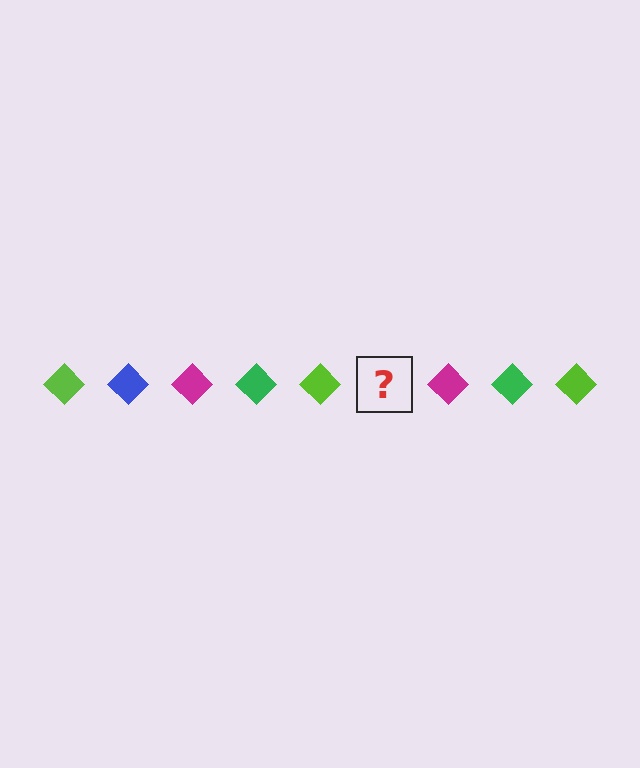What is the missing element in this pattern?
The missing element is a blue diamond.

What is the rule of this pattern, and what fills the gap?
The rule is that the pattern cycles through lime, blue, magenta, green diamonds. The gap should be filled with a blue diamond.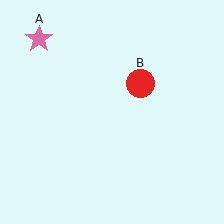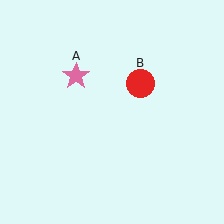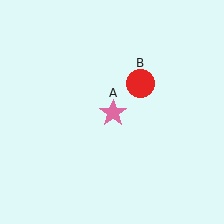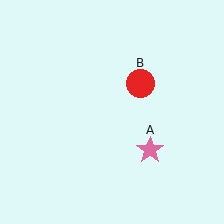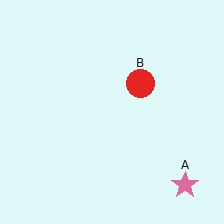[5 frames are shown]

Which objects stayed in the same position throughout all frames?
Red circle (object B) remained stationary.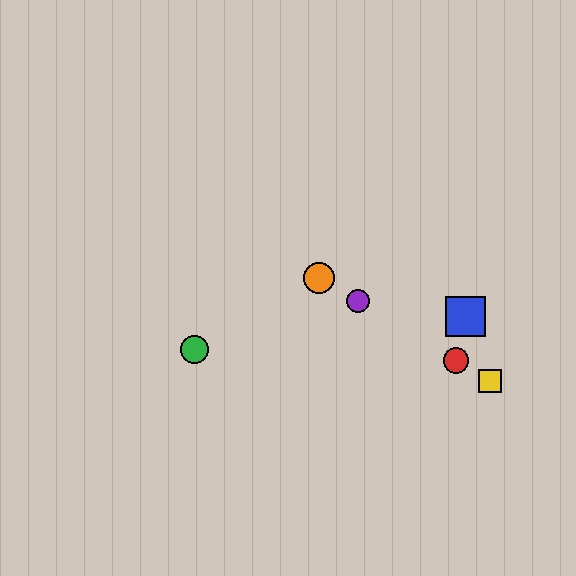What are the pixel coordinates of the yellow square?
The yellow square is at (490, 381).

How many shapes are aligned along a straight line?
4 shapes (the red circle, the yellow square, the purple circle, the orange circle) are aligned along a straight line.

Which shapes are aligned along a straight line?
The red circle, the yellow square, the purple circle, the orange circle are aligned along a straight line.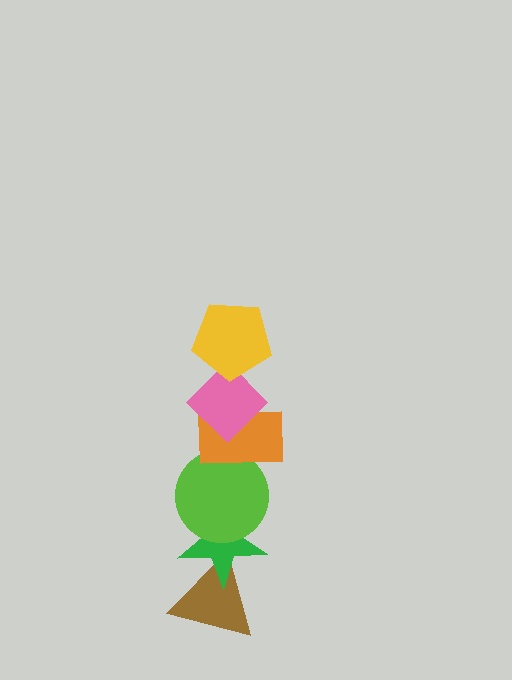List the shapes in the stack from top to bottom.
From top to bottom: the yellow pentagon, the pink diamond, the orange rectangle, the lime circle, the green star, the brown triangle.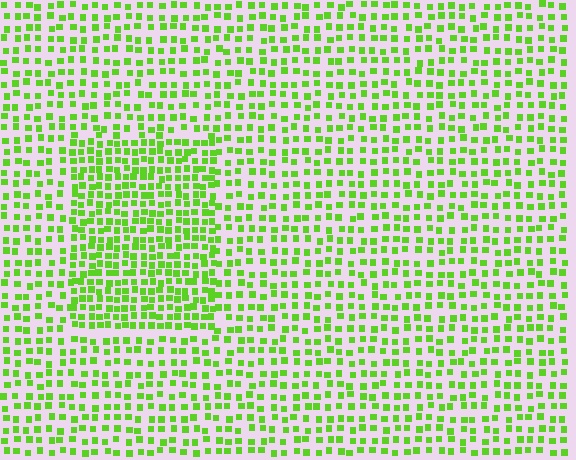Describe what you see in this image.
The image contains small lime elements arranged at two different densities. A rectangle-shaped region is visible where the elements are more densely packed than the surrounding area.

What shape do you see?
I see a rectangle.